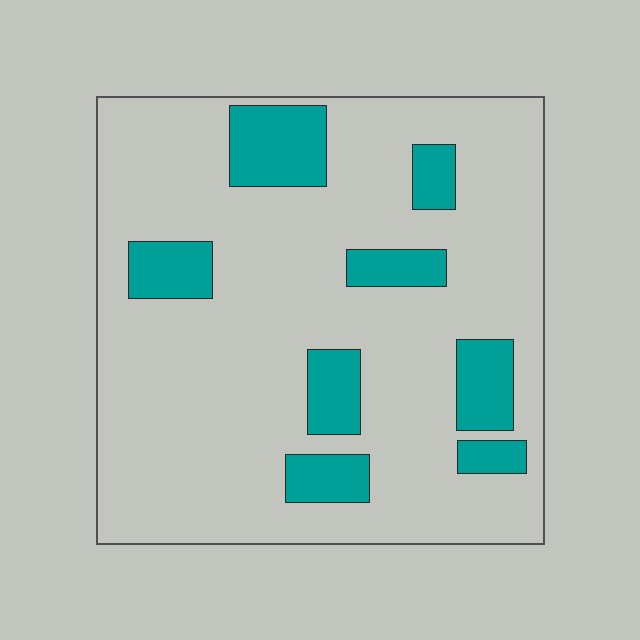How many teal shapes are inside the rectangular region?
8.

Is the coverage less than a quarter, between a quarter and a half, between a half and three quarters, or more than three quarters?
Less than a quarter.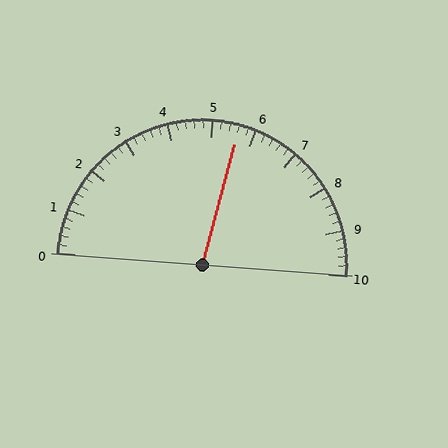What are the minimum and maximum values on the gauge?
The gauge ranges from 0 to 10.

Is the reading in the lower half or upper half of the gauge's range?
The reading is in the upper half of the range (0 to 10).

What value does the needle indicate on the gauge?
The needle indicates approximately 5.6.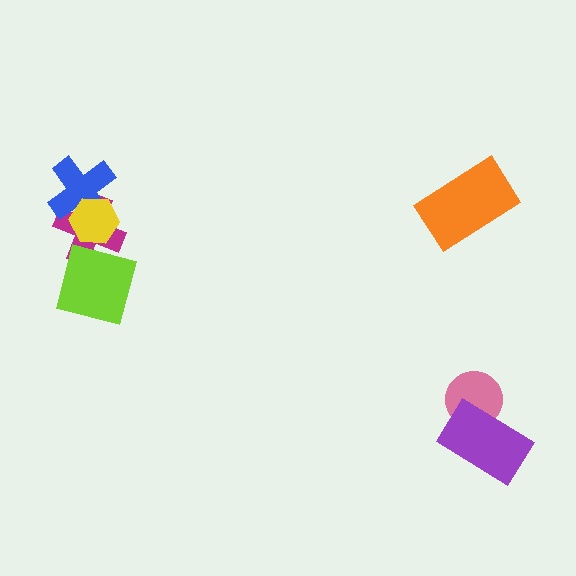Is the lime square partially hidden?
Yes, it is partially covered by another shape.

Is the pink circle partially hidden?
Yes, it is partially covered by another shape.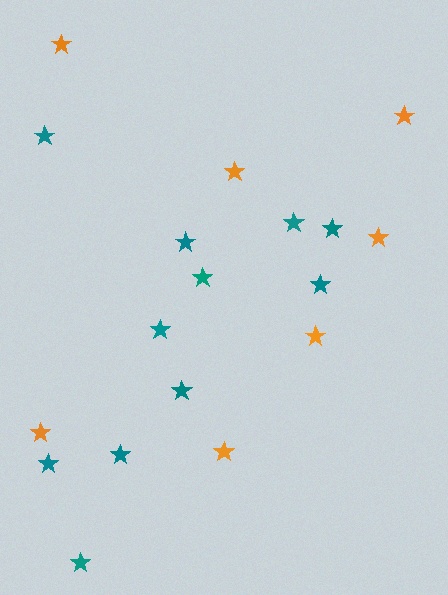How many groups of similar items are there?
There are 2 groups: one group of orange stars (7) and one group of teal stars (11).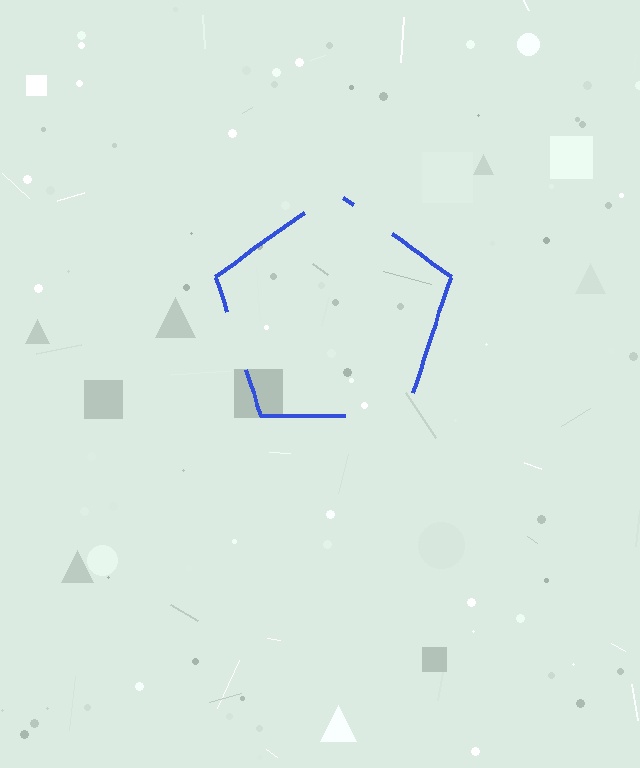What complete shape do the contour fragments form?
The contour fragments form a pentagon.